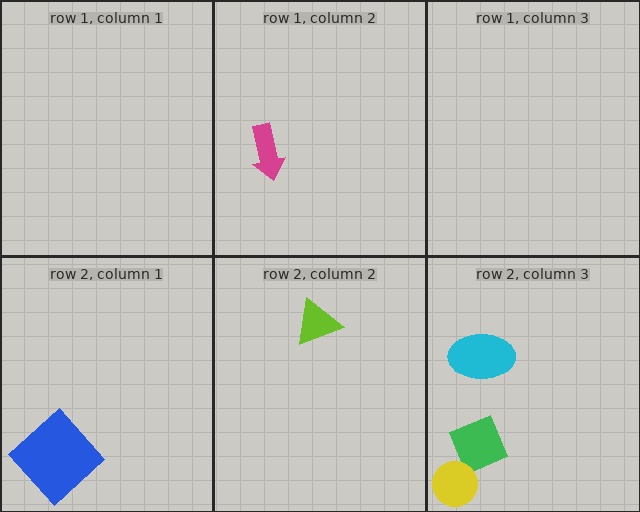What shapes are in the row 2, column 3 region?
The green diamond, the cyan ellipse, the yellow circle.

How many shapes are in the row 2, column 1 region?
1.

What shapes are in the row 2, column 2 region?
The lime triangle.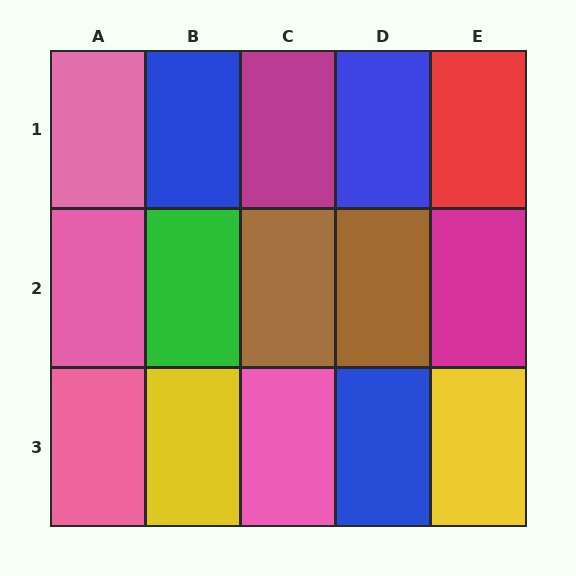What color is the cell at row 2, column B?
Green.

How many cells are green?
1 cell is green.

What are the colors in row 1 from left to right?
Pink, blue, magenta, blue, red.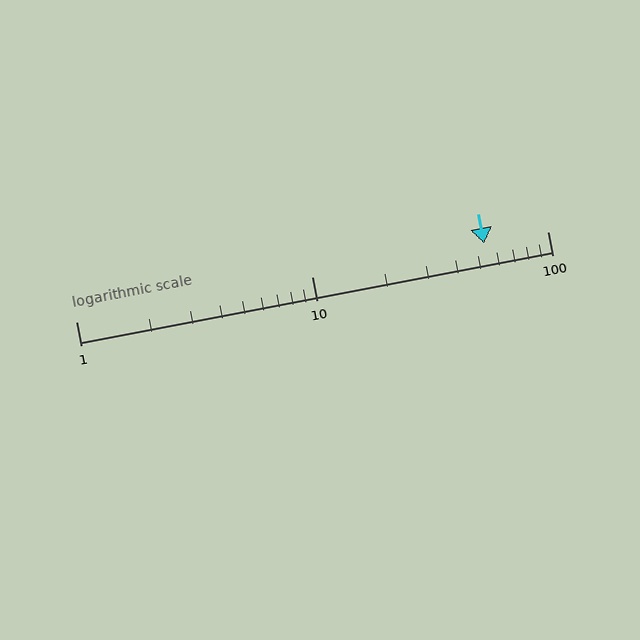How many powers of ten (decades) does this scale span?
The scale spans 2 decades, from 1 to 100.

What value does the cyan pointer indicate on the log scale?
The pointer indicates approximately 54.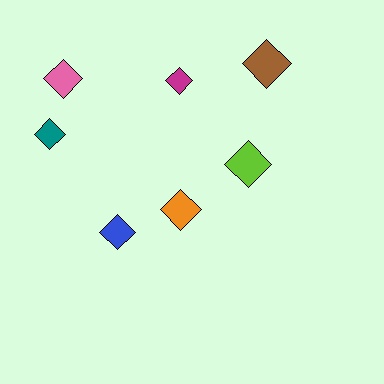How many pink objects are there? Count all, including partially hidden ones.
There is 1 pink object.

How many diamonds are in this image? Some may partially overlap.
There are 7 diamonds.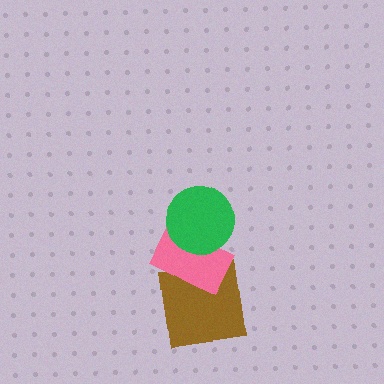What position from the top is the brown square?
The brown square is 3rd from the top.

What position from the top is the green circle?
The green circle is 1st from the top.